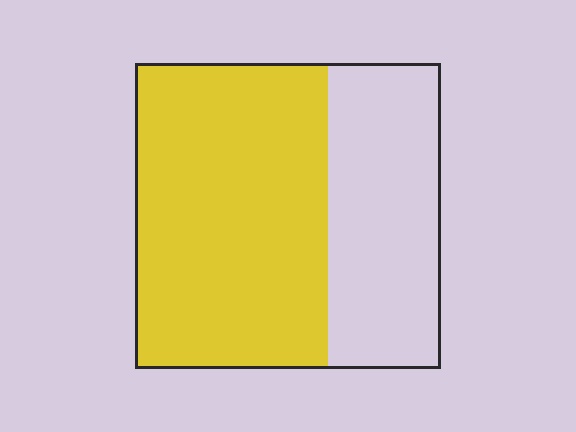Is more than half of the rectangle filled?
Yes.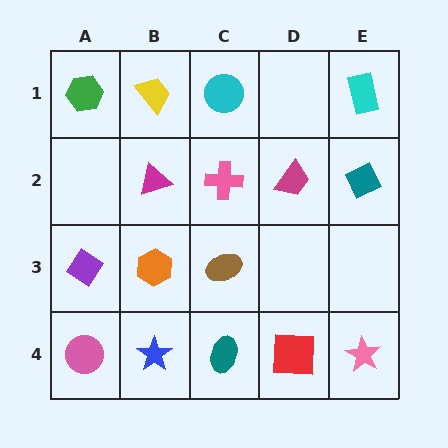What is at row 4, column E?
A pink star.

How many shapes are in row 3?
3 shapes.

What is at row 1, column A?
A green hexagon.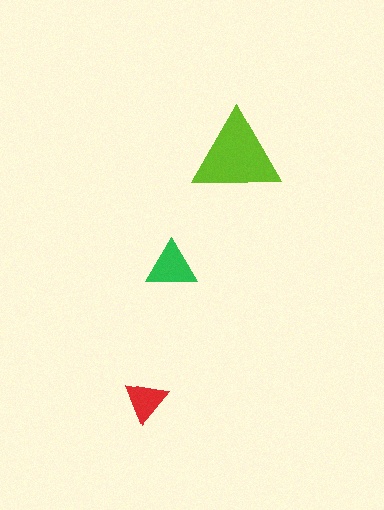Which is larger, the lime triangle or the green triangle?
The lime one.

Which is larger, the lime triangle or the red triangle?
The lime one.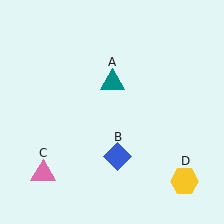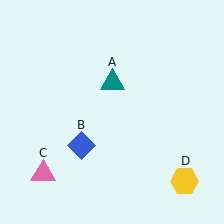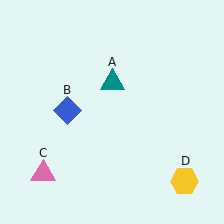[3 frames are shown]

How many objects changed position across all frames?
1 object changed position: blue diamond (object B).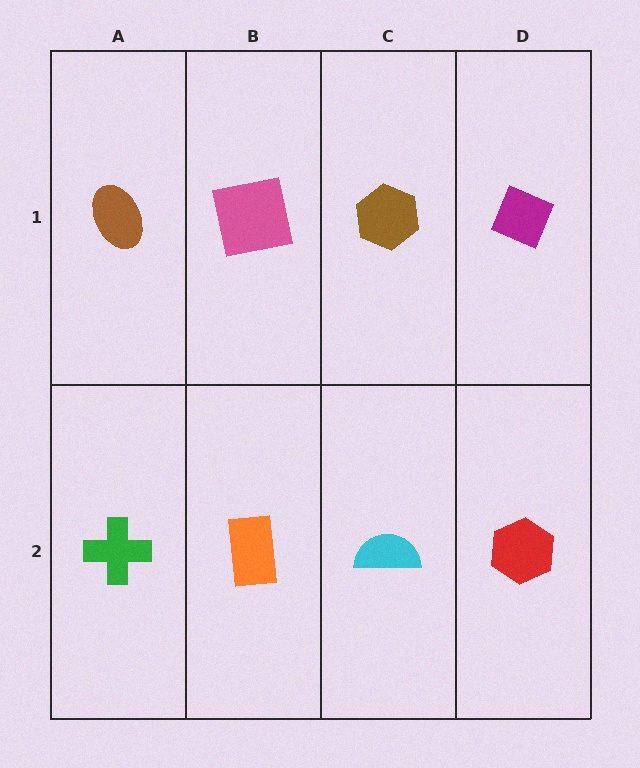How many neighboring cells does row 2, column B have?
3.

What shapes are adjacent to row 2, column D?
A magenta diamond (row 1, column D), a cyan semicircle (row 2, column C).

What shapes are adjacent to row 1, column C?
A cyan semicircle (row 2, column C), a pink square (row 1, column B), a magenta diamond (row 1, column D).